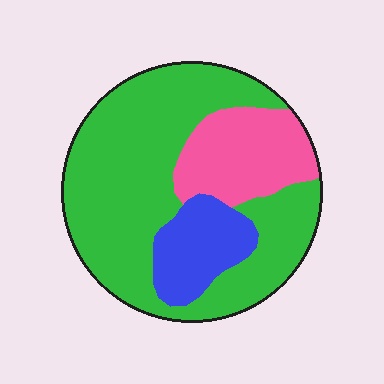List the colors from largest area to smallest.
From largest to smallest: green, pink, blue.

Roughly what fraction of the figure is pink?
Pink takes up less than a quarter of the figure.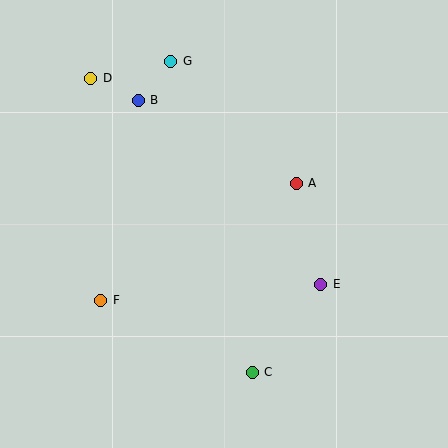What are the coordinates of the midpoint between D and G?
The midpoint between D and G is at (131, 70).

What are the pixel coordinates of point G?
Point G is at (171, 61).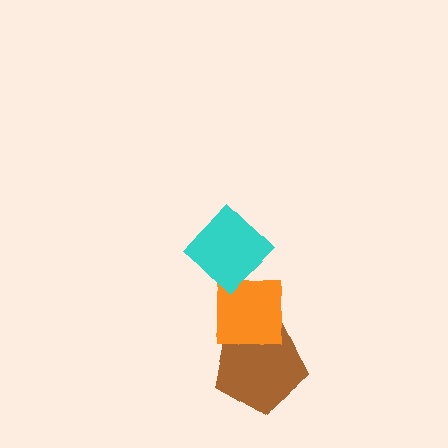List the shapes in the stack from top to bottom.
From top to bottom: the cyan diamond, the orange square, the brown pentagon.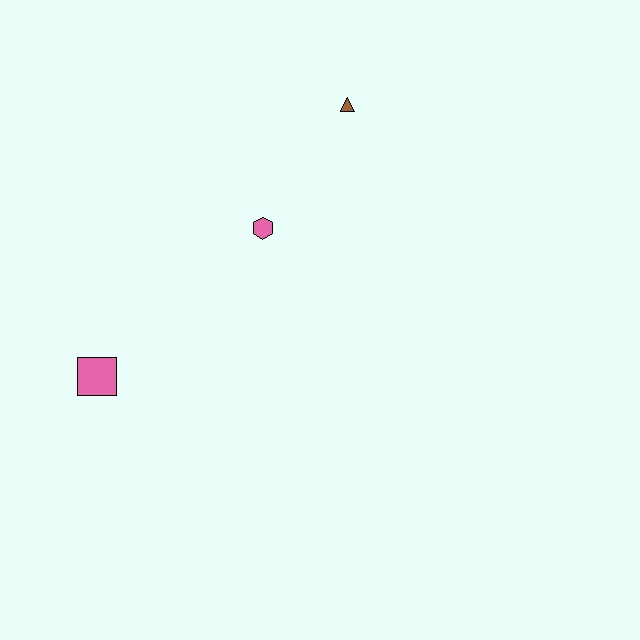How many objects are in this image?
There are 3 objects.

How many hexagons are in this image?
There is 1 hexagon.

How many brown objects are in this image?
There is 1 brown object.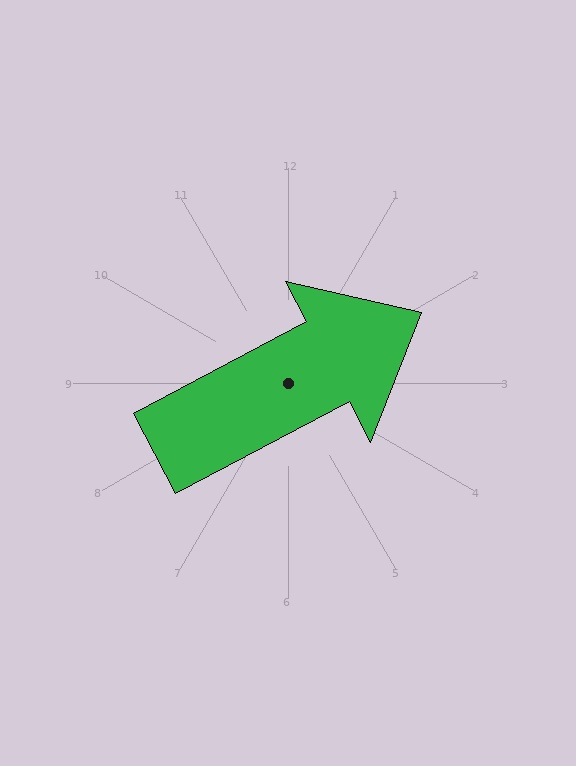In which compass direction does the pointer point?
Northeast.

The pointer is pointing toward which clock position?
Roughly 2 o'clock.